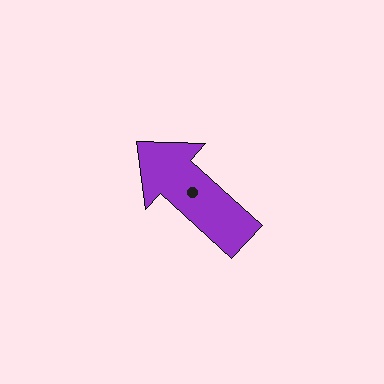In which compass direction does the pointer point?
Northwest.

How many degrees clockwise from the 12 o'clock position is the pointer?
Approximately 312 degrees.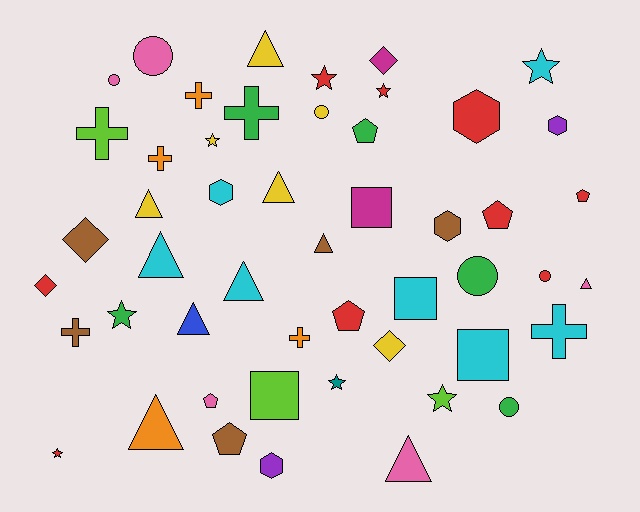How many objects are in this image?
There are 50 objects.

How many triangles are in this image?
There are 10 triangles.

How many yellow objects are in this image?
There are 6 yellow objects.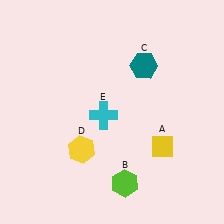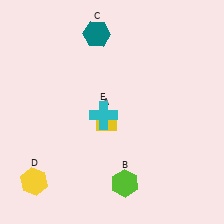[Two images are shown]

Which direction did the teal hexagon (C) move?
The teal hexagon (C) moved left.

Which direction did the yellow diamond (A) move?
The yellow diamond (A) moved left.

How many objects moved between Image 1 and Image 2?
3 objects moved between the two images.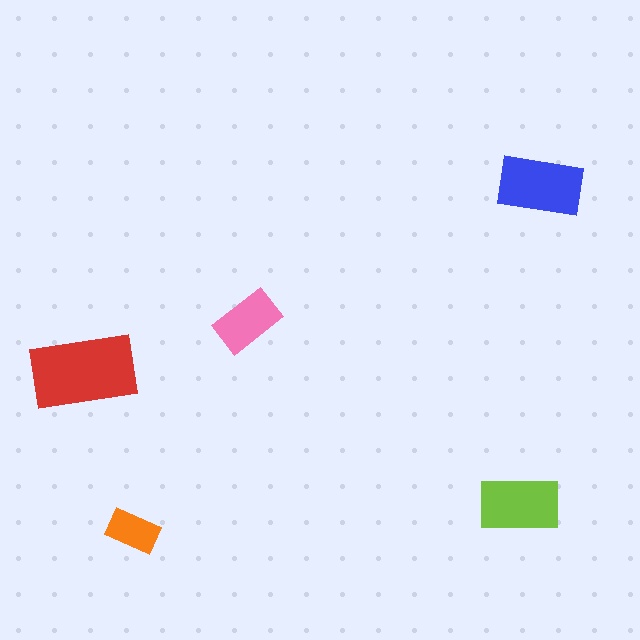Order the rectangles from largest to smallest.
the red one, the blue one, the lime one, the pink one, the orange one.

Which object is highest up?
The blue rectangle is topmost.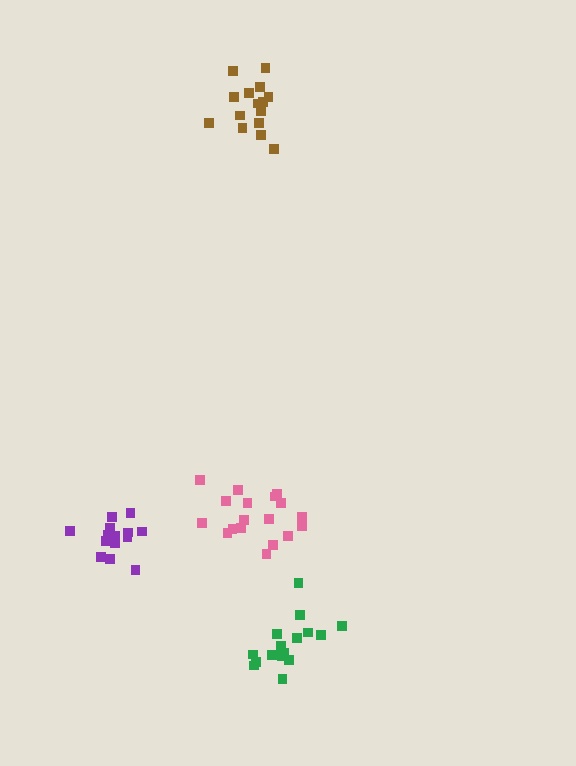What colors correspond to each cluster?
The clusters are colored: pink, purple, brown, green.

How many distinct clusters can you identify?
There are 4 distinct clusters.